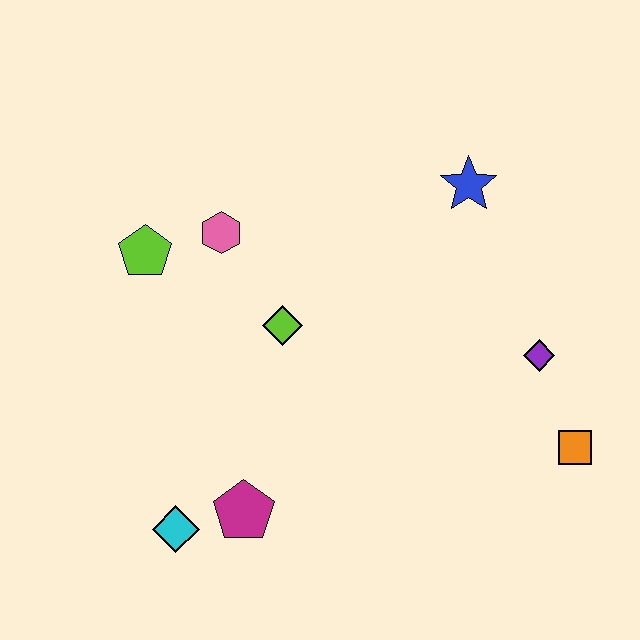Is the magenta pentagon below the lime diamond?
Yes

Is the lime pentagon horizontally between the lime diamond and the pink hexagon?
No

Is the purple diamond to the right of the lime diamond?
Yes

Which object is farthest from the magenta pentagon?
The blue star is farthest from the magenta pentagon.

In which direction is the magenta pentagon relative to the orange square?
The magenta pentagon is to the left of the orange square.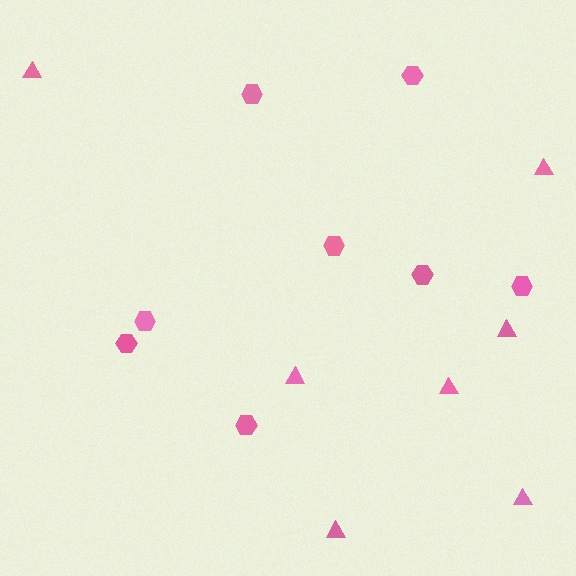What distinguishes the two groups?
There are 2 groups: one group of hexagons (8) and one group of triangles (7).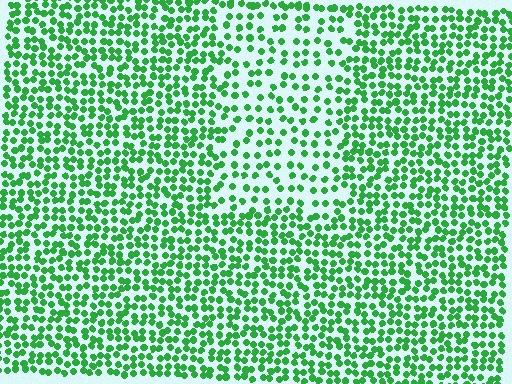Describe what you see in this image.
The image contains small green elements arranged at two different densities. A rectangle-shaped region is visible where the elements are less densely packed than the surrounding area.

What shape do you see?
I see a rectangle.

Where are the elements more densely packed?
The elements are more densely packed outside the rectangle boundary.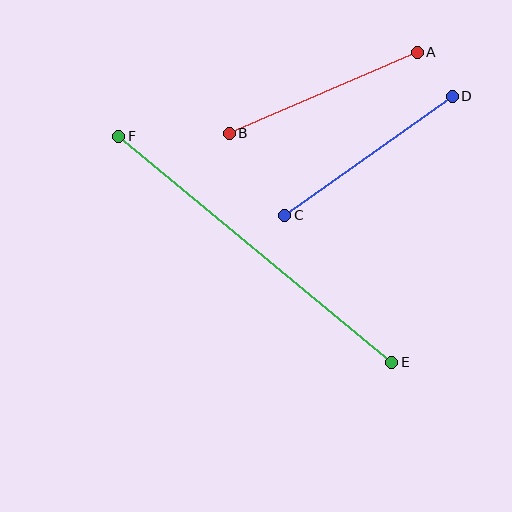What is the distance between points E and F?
The distance is approximately 355 pixels.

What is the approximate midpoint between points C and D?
The midpoint is at approximately (368, 156) pixels.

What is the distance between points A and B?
The distance is approximately 205 pixels.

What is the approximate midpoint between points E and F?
The midpoint is at approximately (255, 249) pixels.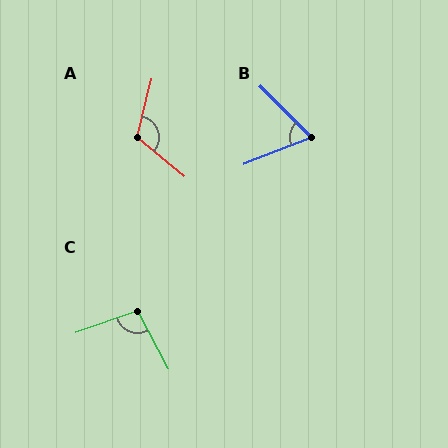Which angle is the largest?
A, at approximately 115 degrees.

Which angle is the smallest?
B, at approximately 66 degrees.